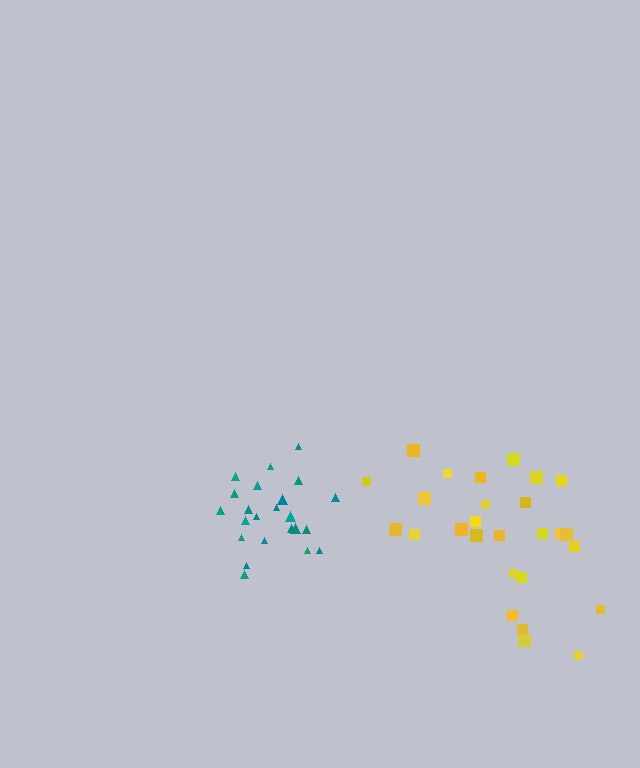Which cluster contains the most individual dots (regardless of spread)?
Yellow (27).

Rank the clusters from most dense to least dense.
teal, yellow.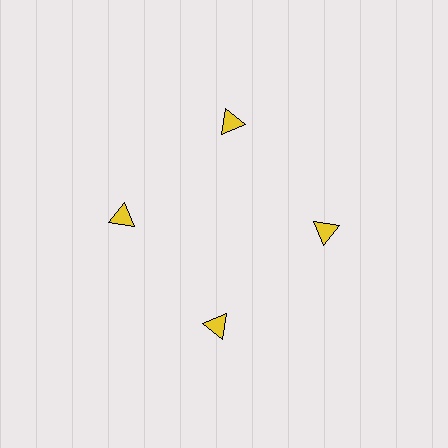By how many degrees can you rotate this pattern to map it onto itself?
The pattern maps onto itself every 90 degrees of rotation.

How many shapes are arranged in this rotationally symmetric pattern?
There are 4 shapes, arranged in 4 groups of 1.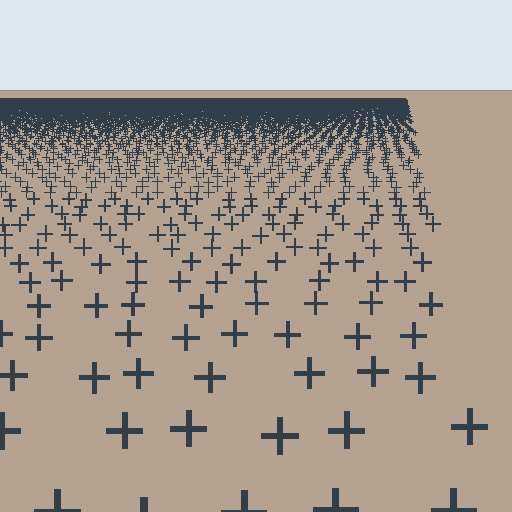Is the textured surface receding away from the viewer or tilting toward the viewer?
The surface is receding away from the viewer. Texture elements get smaller and denser toward the top.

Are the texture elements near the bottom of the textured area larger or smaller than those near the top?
Larger. Near the bottom, elements are closer to the viewer and appear at a bigger on-screen size.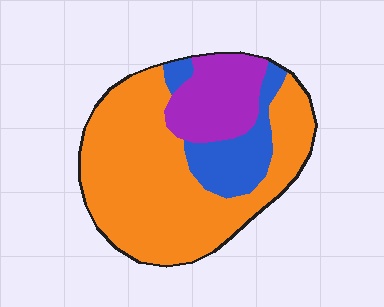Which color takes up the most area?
Orange, at roughly 65%.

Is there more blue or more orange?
Orange.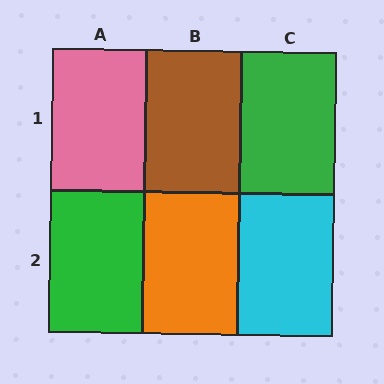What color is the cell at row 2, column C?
Cyan.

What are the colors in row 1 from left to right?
Pink, brown, green.